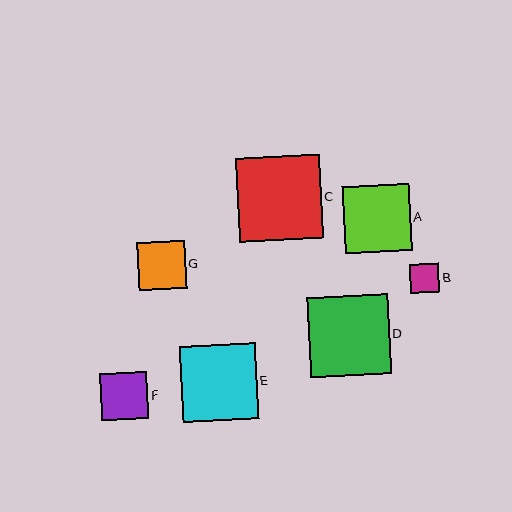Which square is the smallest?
Square B is the smallest with a size of approximately 29 pixels.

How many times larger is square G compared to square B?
Square G is approximately 1.6 times the size of square B.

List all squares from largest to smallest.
From largest to smallest: C, D, E, A, G, F, B.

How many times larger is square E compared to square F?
Square E is approximately 1.6 times the size of square F.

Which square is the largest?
Square C is the largest with a size of approximately 84 pixels.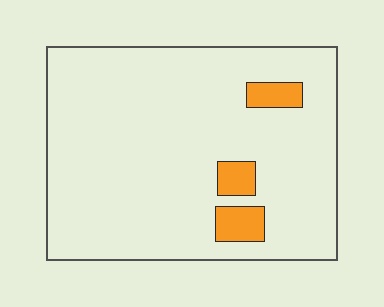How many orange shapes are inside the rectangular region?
3.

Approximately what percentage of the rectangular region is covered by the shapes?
Approximately 5%.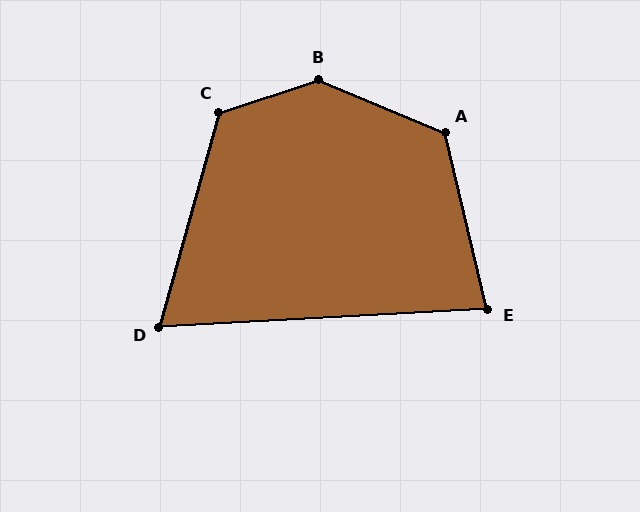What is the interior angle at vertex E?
Approximately 80 degrees (acute).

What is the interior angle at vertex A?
Approximately 126 degrees (obtuse).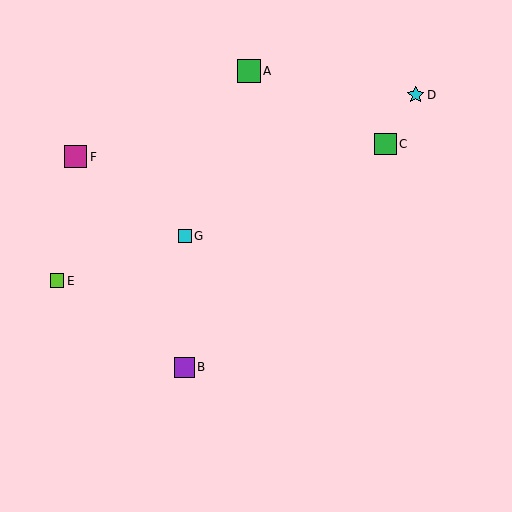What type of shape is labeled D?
Shape D is a cyan star.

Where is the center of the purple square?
The center of the purple square is at (184, 367).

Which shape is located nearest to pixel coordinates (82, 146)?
The magenta square (labeled F) at (76, 157) is nearest to that location.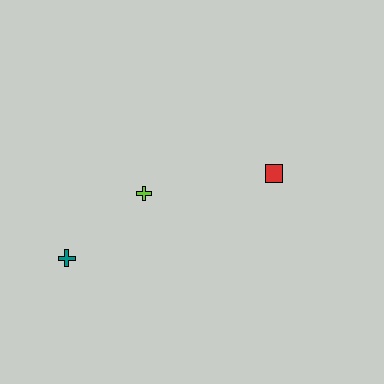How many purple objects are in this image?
There are no purple objects.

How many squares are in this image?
There is 1 square.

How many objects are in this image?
There are 3 objects.